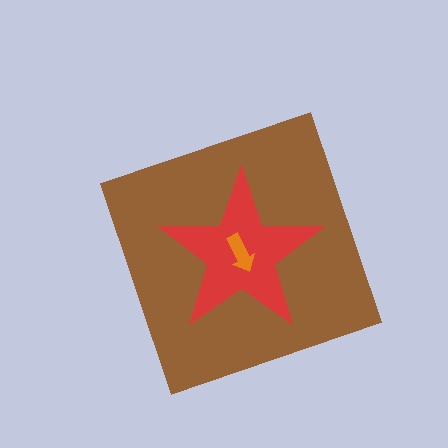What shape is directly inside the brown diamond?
The red star.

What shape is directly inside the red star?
The orange arrow.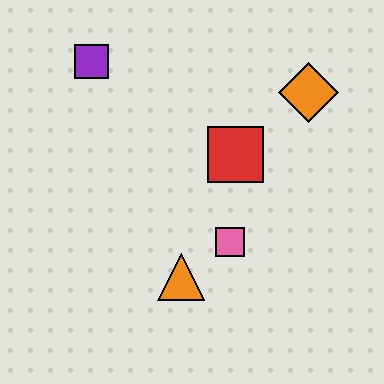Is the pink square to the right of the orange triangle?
Yes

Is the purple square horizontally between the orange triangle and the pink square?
No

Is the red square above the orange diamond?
No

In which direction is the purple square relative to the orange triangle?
The purple square is above the orange triangle.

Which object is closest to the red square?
The pink square is closest to the red square.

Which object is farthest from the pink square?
The purple square is farthest from the pink square.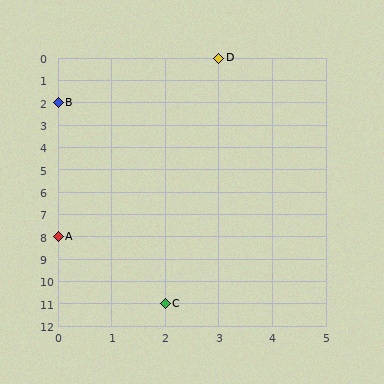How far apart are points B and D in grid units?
Points B and D are 3 columns and 2 rows apart (about 3.6 grid units diagonally).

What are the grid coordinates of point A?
Point A is at grid coordinates (0, 8).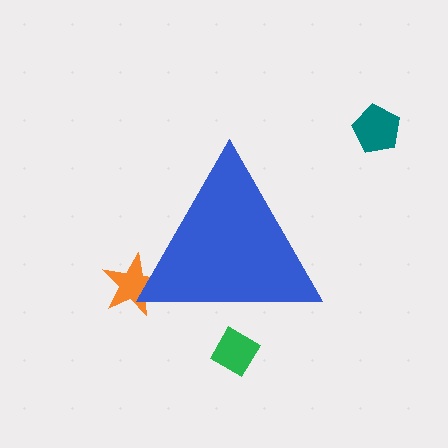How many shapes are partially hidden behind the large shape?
2 shapes are partially hidden.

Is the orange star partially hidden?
Yes, the orange star is partially hidden behind the blue triangle.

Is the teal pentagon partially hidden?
No, the teal pentagon is fully visible.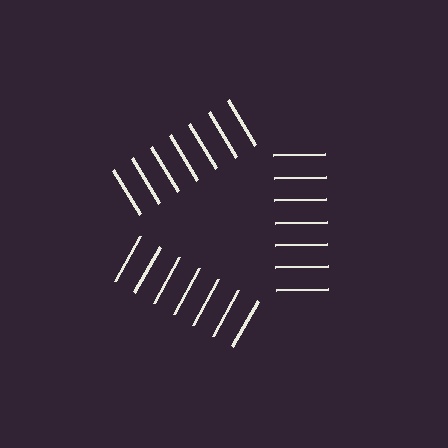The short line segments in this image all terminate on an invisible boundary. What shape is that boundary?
An illusory triangle — the line segments terminate on its edges but no continuous stroke is drawn.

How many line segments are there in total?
21 — 7 along each of the 3 edges.